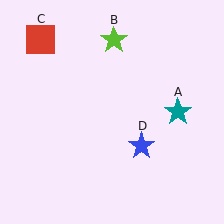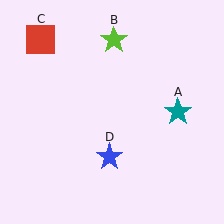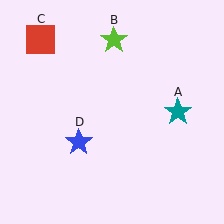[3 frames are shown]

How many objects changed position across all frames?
1 object changed position: blue star (object D).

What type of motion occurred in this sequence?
The blue star (object D) rotated clockwise around the center of the scene.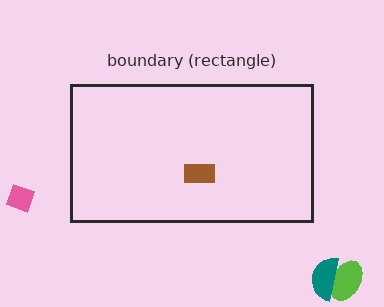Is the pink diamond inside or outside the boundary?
Outside.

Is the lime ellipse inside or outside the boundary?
Outside.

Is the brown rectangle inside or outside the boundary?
Inside.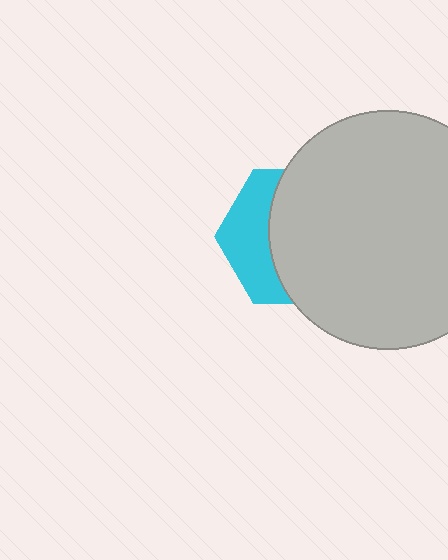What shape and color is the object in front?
The object in front is a light gray circle.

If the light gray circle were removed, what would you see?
You would see the complete cyan hexagon.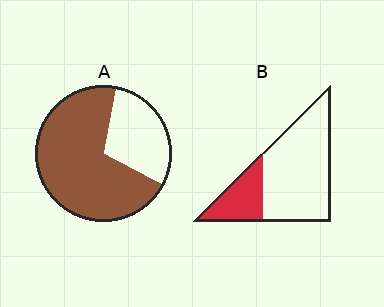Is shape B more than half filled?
No.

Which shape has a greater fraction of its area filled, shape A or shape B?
Shape A.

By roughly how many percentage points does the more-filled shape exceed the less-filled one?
By roughly 45 percentage points (A over B).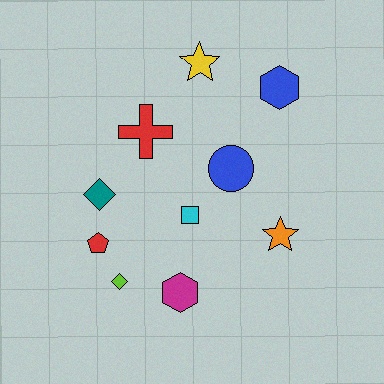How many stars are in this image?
There are 2 stars.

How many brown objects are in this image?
There are no brown objects.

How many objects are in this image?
There are 10 objects.